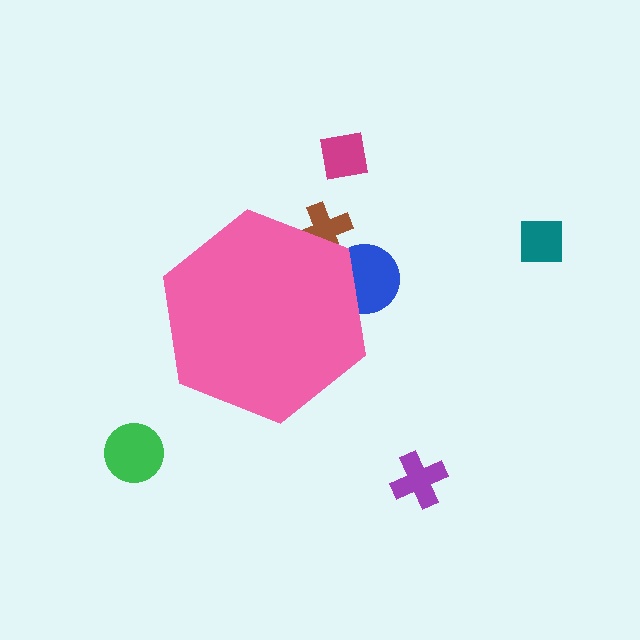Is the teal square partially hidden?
No, the teal square is fully visible.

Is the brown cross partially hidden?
Yes, the brown cross is partially hidden behind the pink hexagon.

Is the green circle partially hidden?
No, the green circle is fully visible.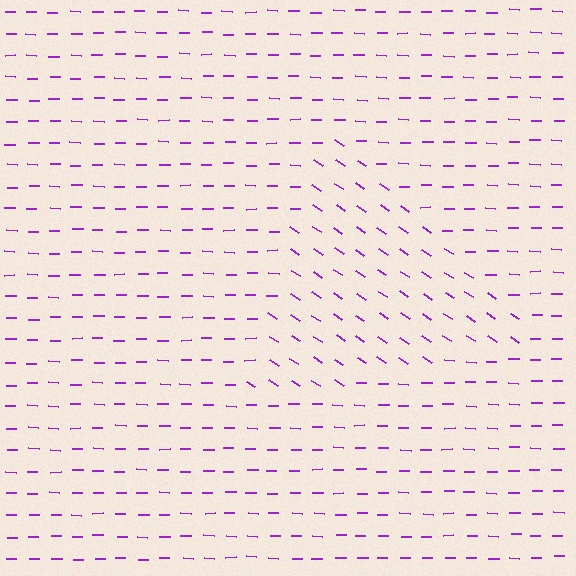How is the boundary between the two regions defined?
The boundary is defined purely by a change in line orientation (approximately 32 degrees difference). All lines are the same color and thickness.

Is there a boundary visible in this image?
Yes, there is a texture boundary formed by a change in line orientation.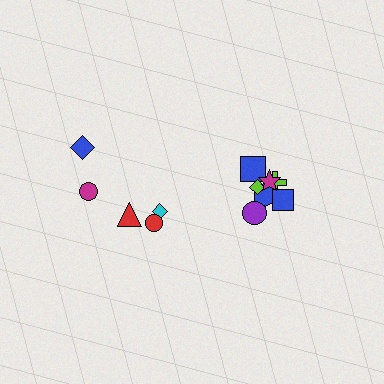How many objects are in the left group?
There are 5 objects.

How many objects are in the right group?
There are 7 objects.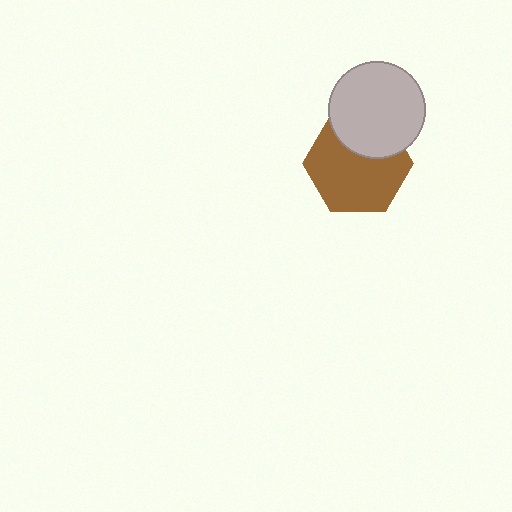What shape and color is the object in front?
The object in front is a light gray circle.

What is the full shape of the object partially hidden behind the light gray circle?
The partially hidden object is a brown hexagon.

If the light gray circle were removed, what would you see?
You would see the complete brown hexagon.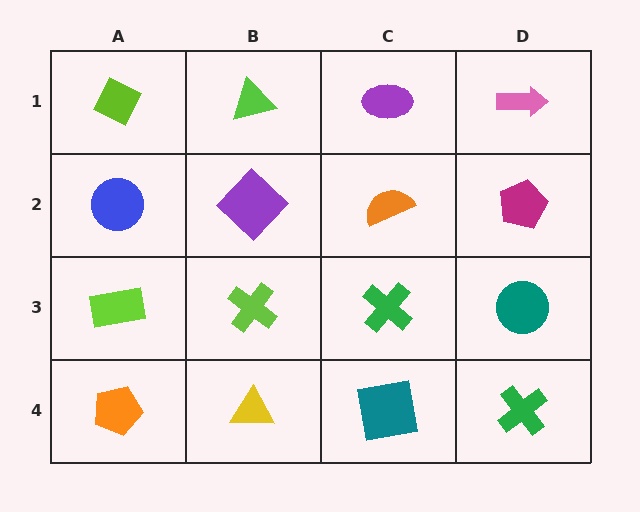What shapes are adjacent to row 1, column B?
A purple diamond (row 2, column B), a lime diamond (row 1, column A), a purple ellipse (row 1, column C).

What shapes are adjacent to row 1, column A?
A blue circle (row 2, column A), a lime triangle (row 1, column B).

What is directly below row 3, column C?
A teal square.